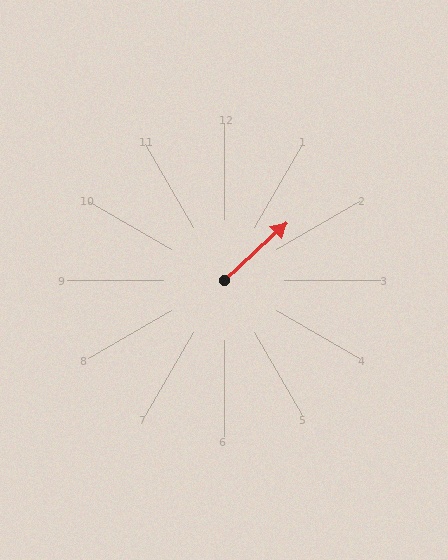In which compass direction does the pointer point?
Northeast.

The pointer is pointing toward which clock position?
Roughly 2 o'clock.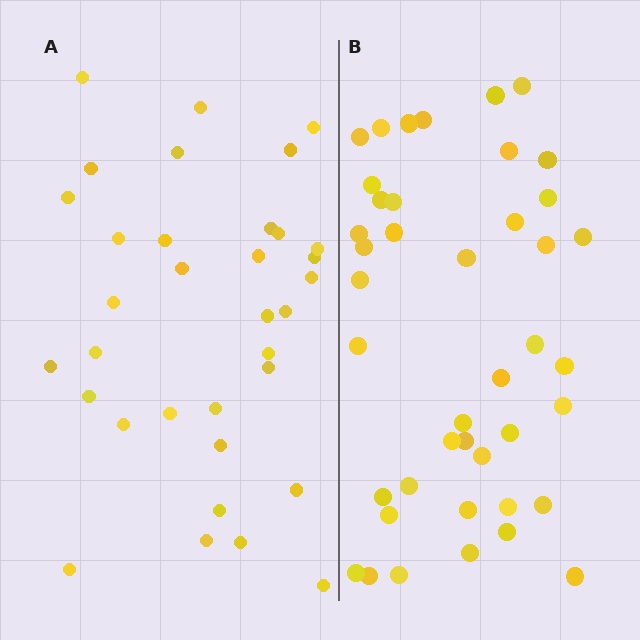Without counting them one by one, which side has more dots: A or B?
Region B (the right region) has more dots.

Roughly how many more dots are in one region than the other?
Region B has roughly 8 or so more dots than region A.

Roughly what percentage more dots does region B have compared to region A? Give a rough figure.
About 25% more.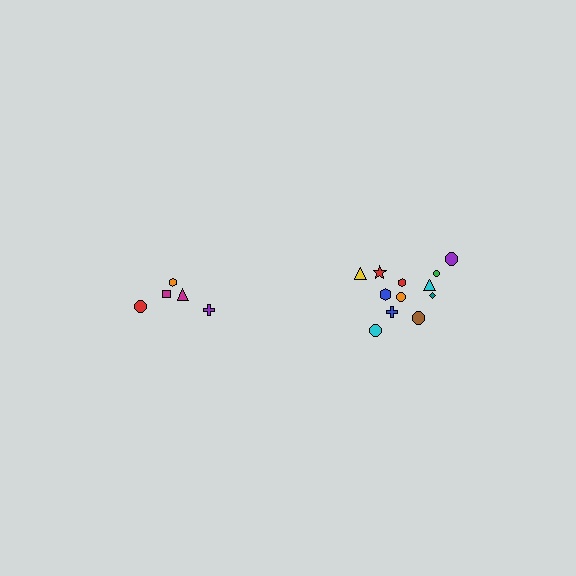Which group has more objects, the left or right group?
The right group.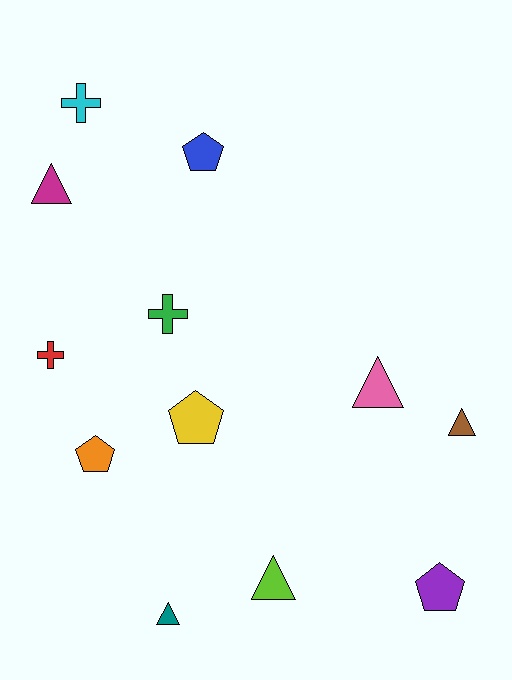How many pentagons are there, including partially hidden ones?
There are 4 pentagons.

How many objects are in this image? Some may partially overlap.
There are 12 objects.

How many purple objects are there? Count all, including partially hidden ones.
There is 1 purple object.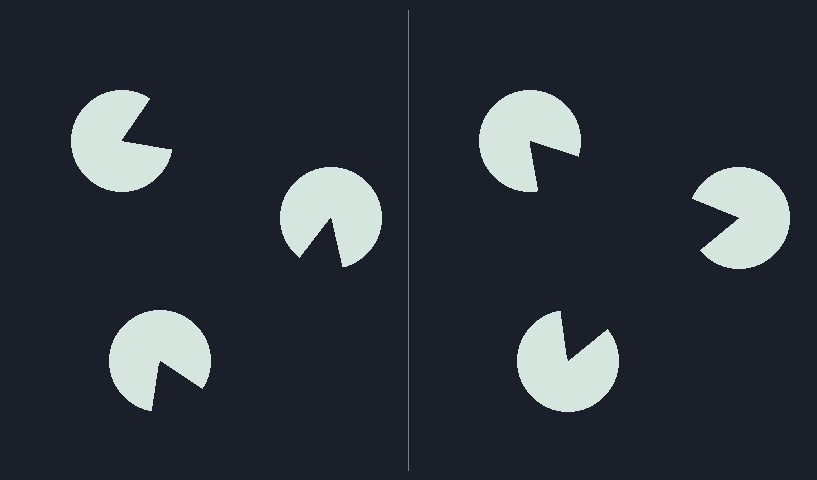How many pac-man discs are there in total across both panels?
6 — 3 on each side.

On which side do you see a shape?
An illusory triangle appears on the right side. On the left side the wedge cuts are rotated, so no coherent shape forms.